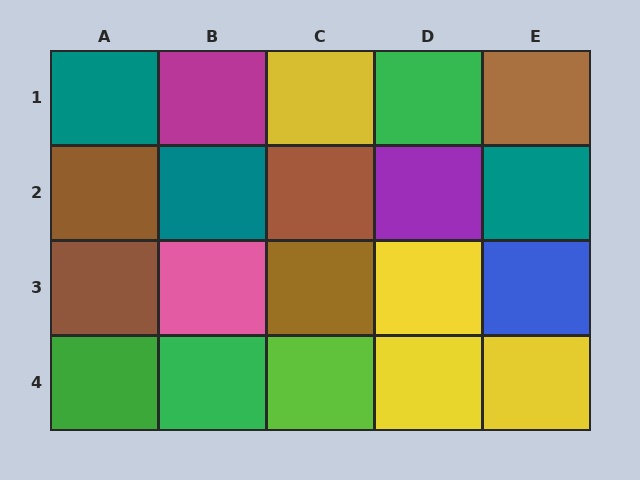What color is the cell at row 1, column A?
Teal.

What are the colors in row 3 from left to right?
Brown, pink, brown, yellow, blue.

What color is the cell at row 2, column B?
Teal.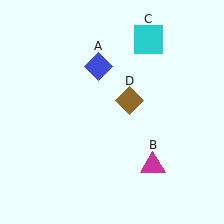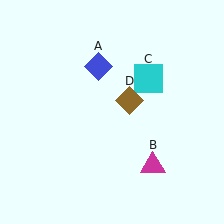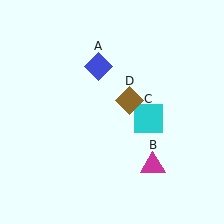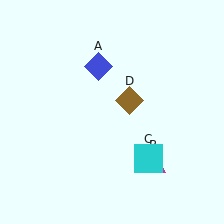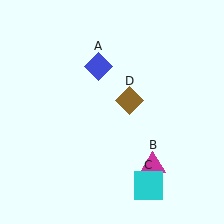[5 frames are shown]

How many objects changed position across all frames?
1 object changed position: cyan square (object C).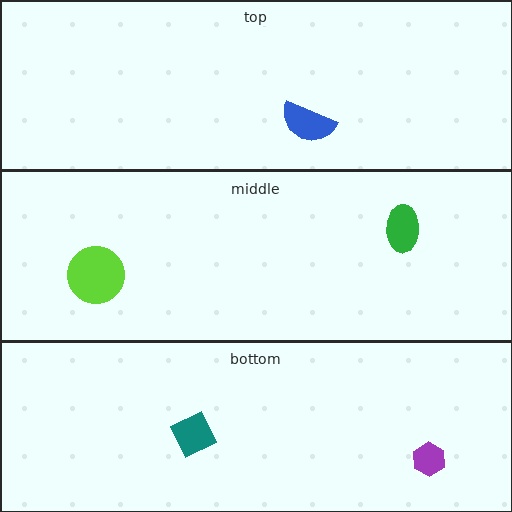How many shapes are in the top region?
1.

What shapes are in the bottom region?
The teal square, the purple hexagon.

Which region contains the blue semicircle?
The top region.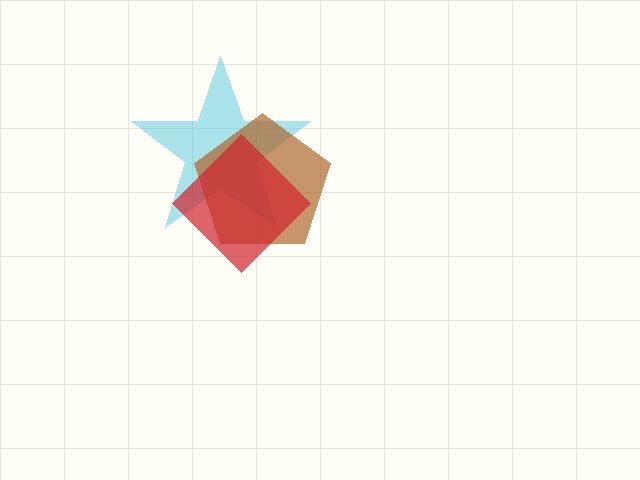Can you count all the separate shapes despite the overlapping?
Yes, there are 3 separate shapes.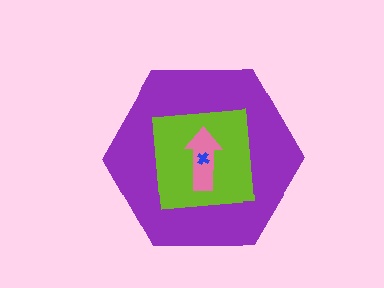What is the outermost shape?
The purple hexagon.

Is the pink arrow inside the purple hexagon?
Yes.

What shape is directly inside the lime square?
The pink arrow.